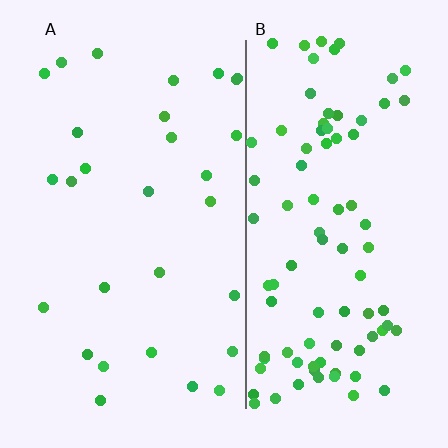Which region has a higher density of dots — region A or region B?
B (the right).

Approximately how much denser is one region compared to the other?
Approximately 3.1× — region B over region A.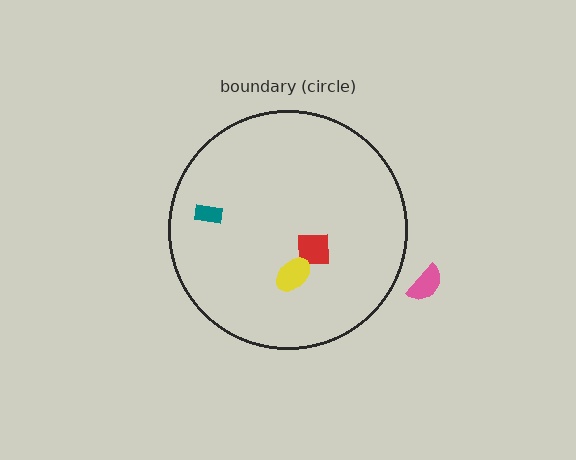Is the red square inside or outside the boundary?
Inside.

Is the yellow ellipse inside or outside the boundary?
Inside.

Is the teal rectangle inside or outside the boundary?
Inside.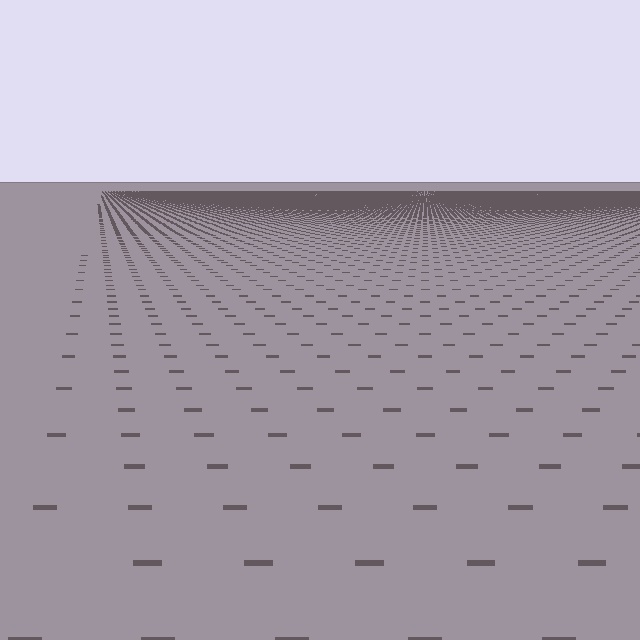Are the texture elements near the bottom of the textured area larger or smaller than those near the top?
Larger. Near the bottom, elements are closer to the viewer and appear at a bigger on-screen size.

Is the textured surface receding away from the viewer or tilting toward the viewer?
The surface is receding away from the viewer. Texture elements get smaller and denser toward the top.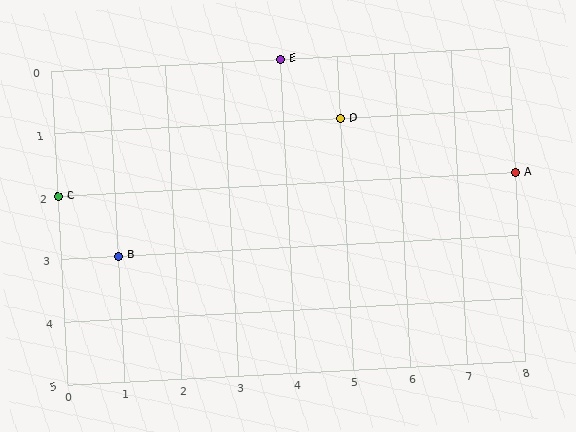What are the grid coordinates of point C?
Point C is at grid coordinates (0, 2).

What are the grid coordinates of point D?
Point D is at grid coordinates (5, 1).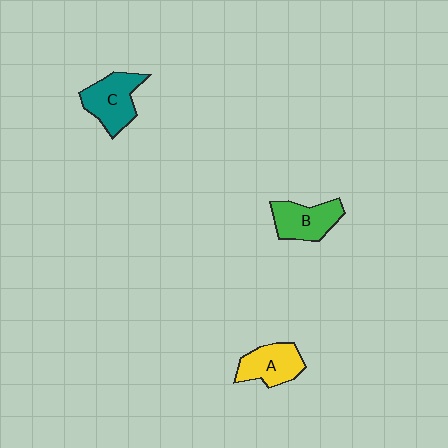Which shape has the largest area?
Shape C (teal).